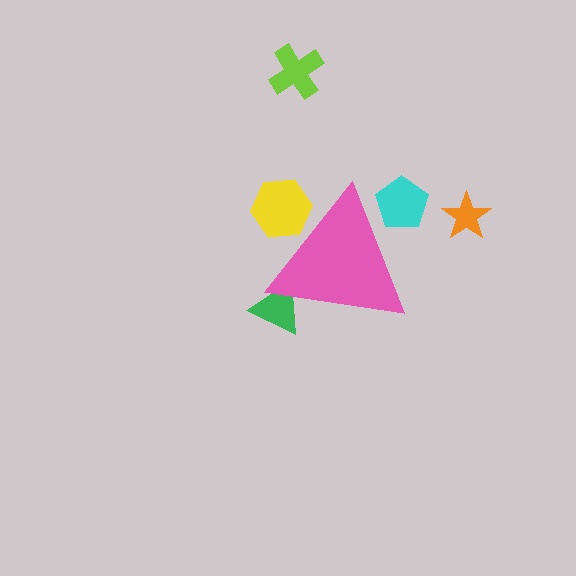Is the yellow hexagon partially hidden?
Yes, the yellow hexagon is partially hidden behind the pink triangle.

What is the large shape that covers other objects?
A pink triangle.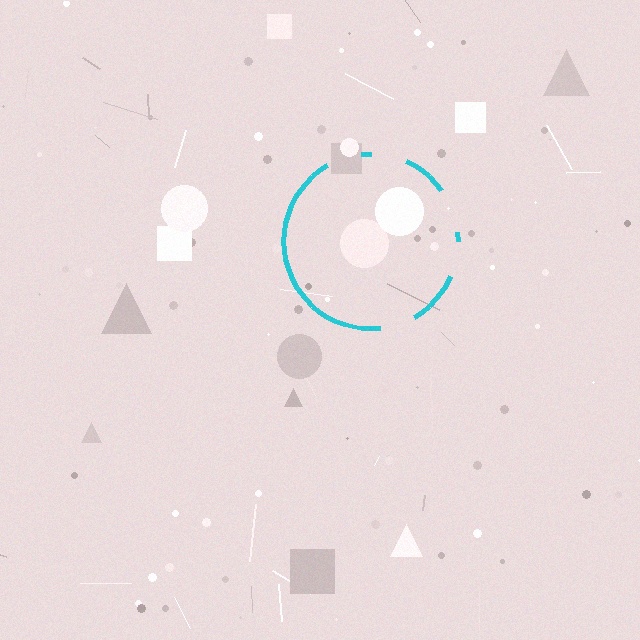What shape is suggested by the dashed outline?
The dashed outline suggests a circle.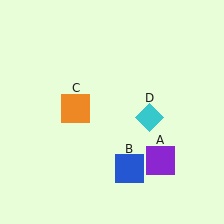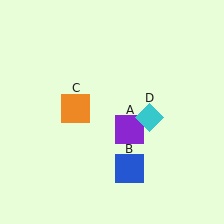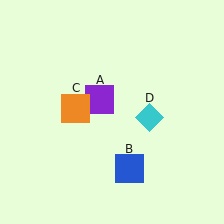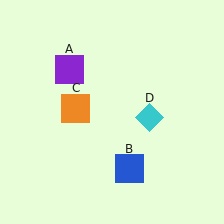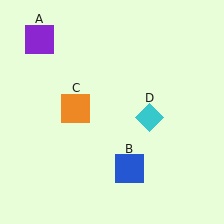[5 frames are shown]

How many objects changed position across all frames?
1 object changed position: purple square (object A).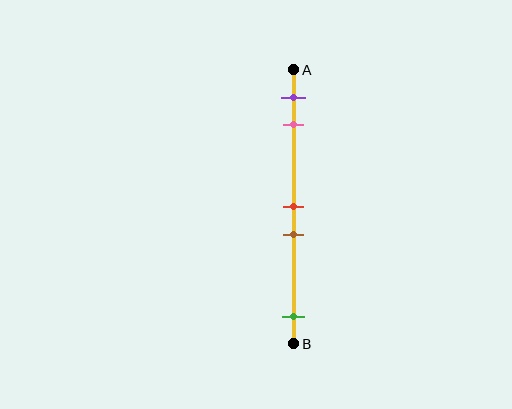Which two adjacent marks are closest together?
The red and brown marks are the closest adjacent pair.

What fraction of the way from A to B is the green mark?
The green mark is approximately 90% (0.9) of the way from A to B.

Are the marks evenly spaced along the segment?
No, the marks are not evenly spaced.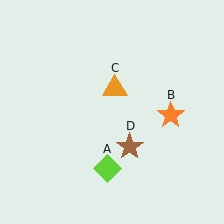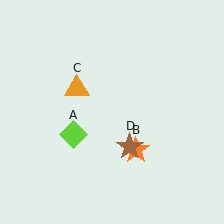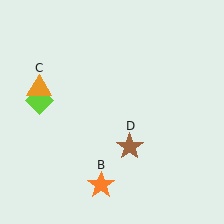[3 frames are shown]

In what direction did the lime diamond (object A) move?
The lime diamond (object A) moved up and to the left.